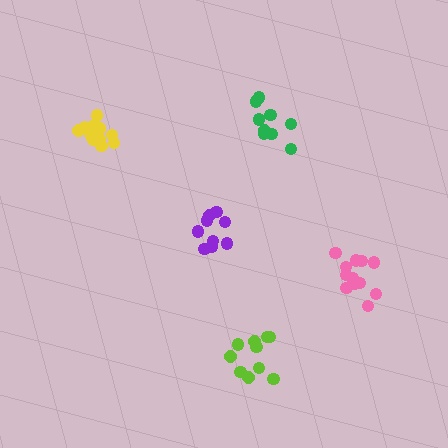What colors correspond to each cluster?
The clusters are colored: lime, pink, green, yellow, purple.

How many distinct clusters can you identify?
There are 5 distinct clusters.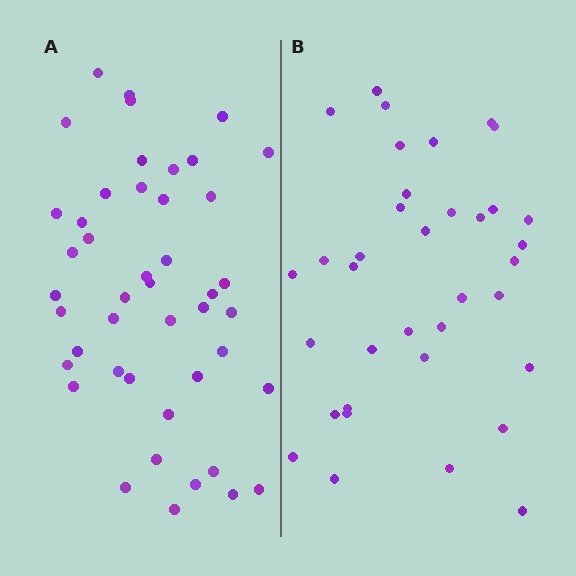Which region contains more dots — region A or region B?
Region A (the left region) has more dots.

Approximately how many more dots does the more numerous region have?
Region A has roughly 8 or so more dots than region B.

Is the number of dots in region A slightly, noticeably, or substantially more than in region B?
Region A has noticeably more, but not dramatically so. The ratio is roughly 1.2 to 1.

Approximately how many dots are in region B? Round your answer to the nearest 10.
About 40 dots. (The exact count is 36, which rounds to 40.)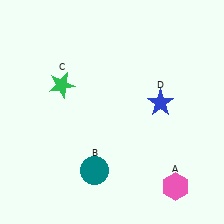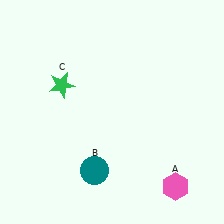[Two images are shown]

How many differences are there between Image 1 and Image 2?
There is 1 difference between the two images.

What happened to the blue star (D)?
The blue star (D) was removed in Image 2. It was in the top-right area of Image 1.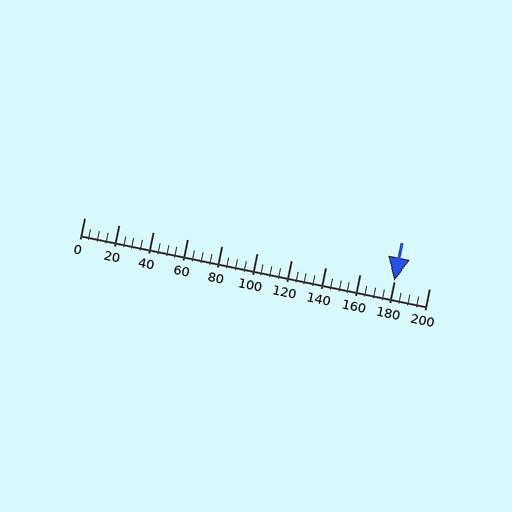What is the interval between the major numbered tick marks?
The major tick marks are spaced 20 units apart.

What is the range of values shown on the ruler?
The ruler shows values from 0 to 200.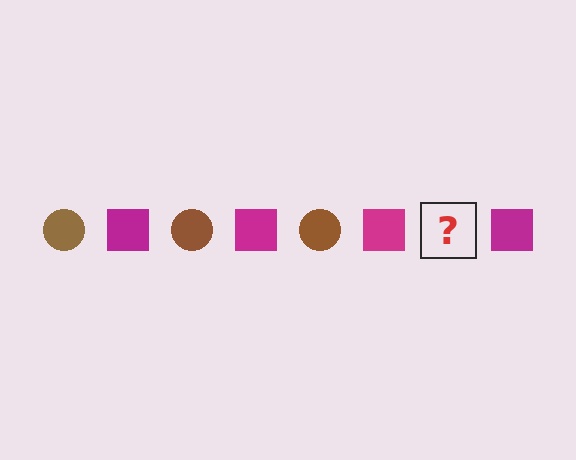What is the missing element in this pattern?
The missing element is a brown circle.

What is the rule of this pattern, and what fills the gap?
The rule is that the pattern alternates between brown circle and magenta square. The gap should be filled with a brown circle.